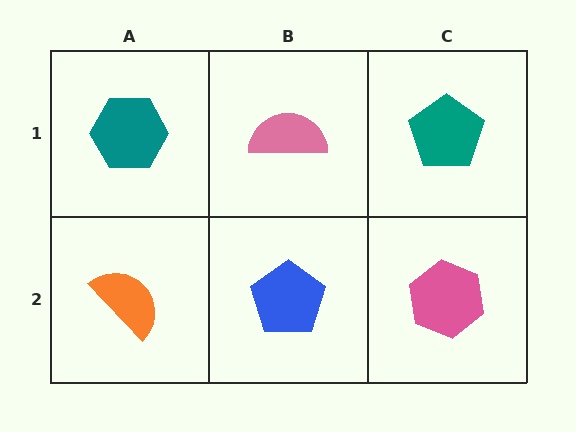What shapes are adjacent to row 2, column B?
A pink semicircle (row 1, column B), an orange semicircle (row 2, column A), a pink hexagon (row 2, column C).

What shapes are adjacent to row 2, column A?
A teal hexagon (row 1, column A), a blue pentagon (row 2, column B).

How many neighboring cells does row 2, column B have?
3.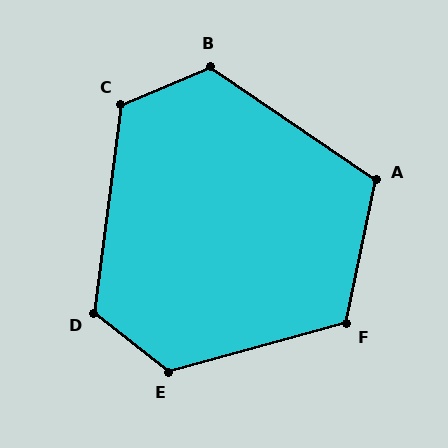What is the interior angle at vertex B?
Approximately 123 degrees (obtuse).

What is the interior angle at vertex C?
Approximately 120 degrees (obtuse).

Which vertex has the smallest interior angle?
A, at approximately 113 degrees.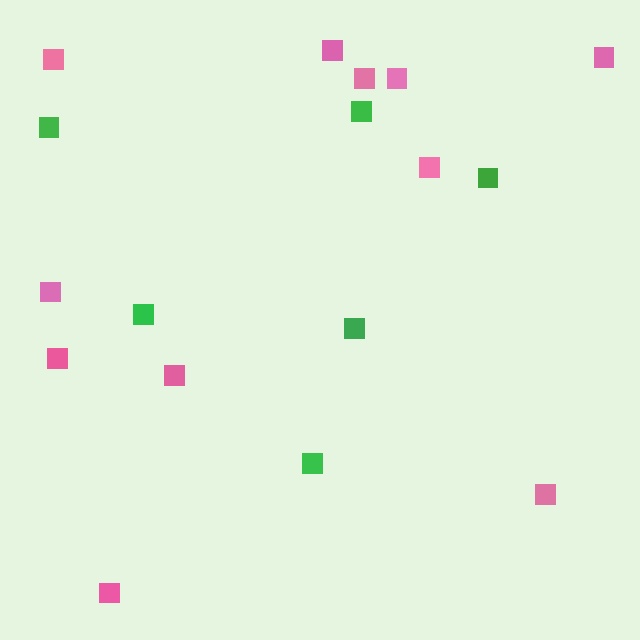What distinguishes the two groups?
There are 2 groups: one group of green squares (6) and one group of pink squares (11).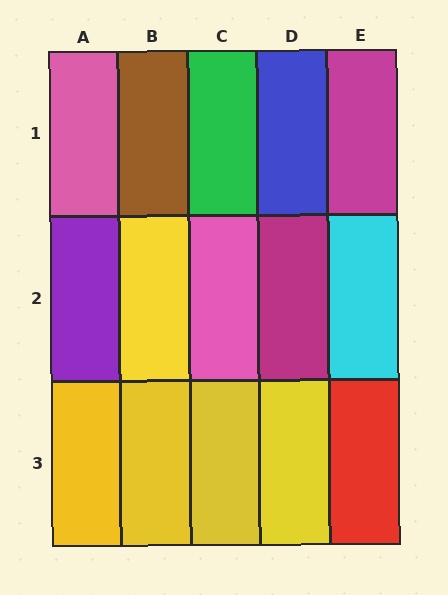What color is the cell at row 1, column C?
Green.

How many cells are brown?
1 cell is brown.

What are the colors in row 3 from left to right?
Yellow, yellow, yellow, yellow, red.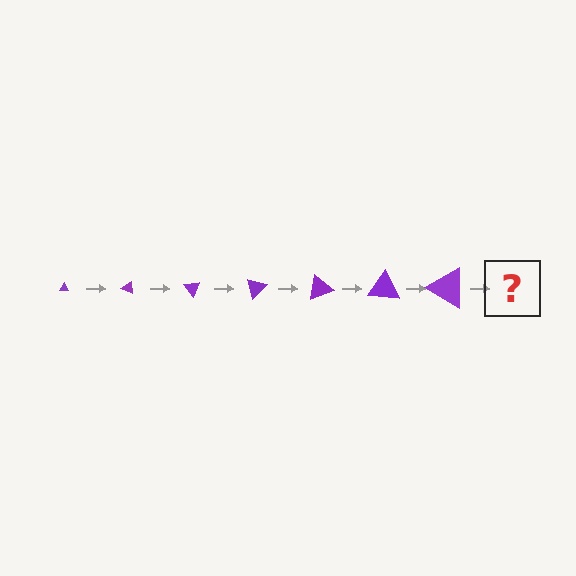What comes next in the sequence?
The next element should be a triangle, larger than the previous one and rotated 175 degrees from the start.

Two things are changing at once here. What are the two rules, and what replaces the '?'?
The two rules are that the triangle grows larger each step and it rotates 25 degrees each step. The '?' should be a triangle, larger than the previous one and rotated 175 degrees from the start.